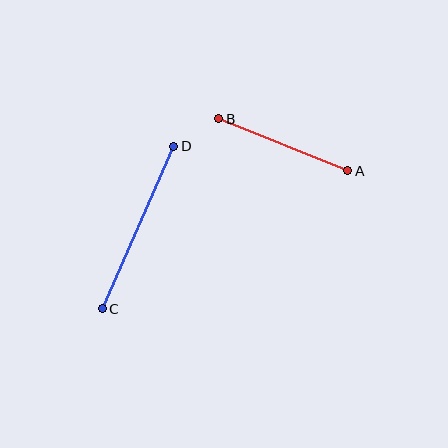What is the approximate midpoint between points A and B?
The midpoint is at approximately (283, 145) pixels.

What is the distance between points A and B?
The distance is approximately 139 pixels.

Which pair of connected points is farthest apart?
Points C and D are farthest apart.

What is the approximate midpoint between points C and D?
The midpoint is at approximately (138, 227) pixels.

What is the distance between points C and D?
The distance is approximately 178 pixels.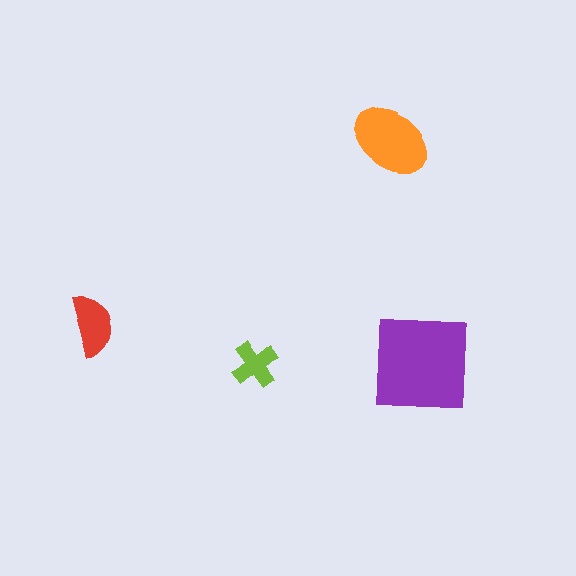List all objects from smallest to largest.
The lime cross, the red semicircle, the orange ellipse, the purple square.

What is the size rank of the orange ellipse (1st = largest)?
2nd.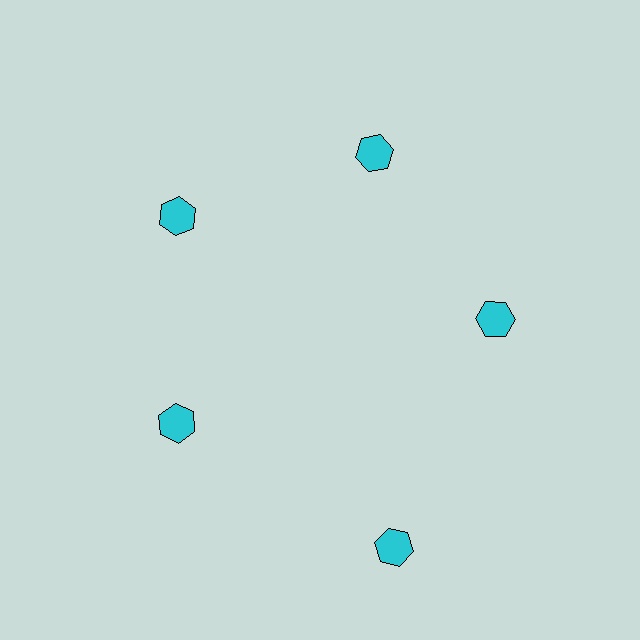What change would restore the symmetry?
The symmetry would be restored by moving it inward, back onto the ring so that all 5 hexagons sit at equal angles and equal distance from the center.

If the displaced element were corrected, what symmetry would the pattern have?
It would have 5-fold rotational symmetry — the pattern would map onto itself every 72 degrees.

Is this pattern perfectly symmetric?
No. The 5 cyan hexagons are arranged in a ring, but one element near the 5 o'clock position is pushed outward from the center, breaking the 5-fold rotational symmetry.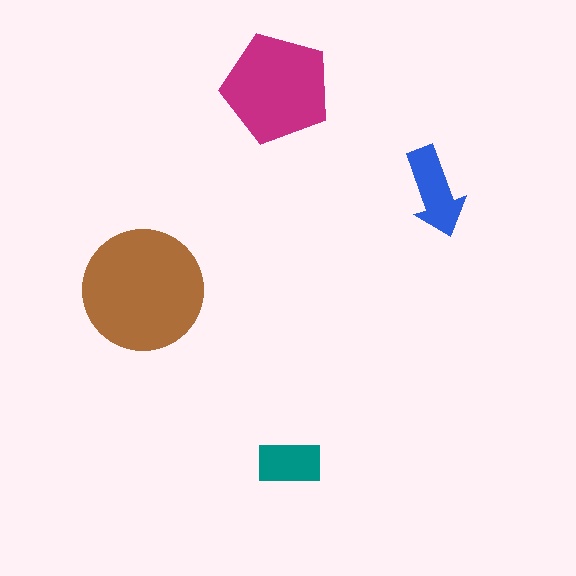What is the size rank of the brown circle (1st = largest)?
1st.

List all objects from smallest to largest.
The teal rectangle, the blue arrow, the magenta pentagon, the brown circle.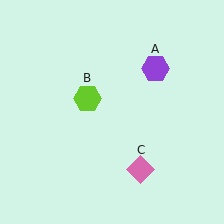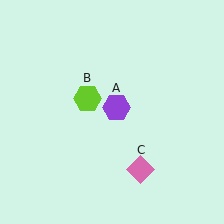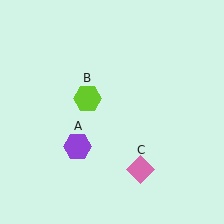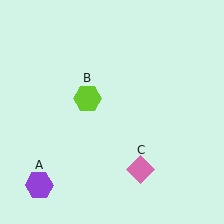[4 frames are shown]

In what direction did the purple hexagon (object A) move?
The purple hexagon (object A) moved down and to the left.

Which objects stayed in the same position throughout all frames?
Lime hexagon (object B) and pink diamond (object C) remained stationary.